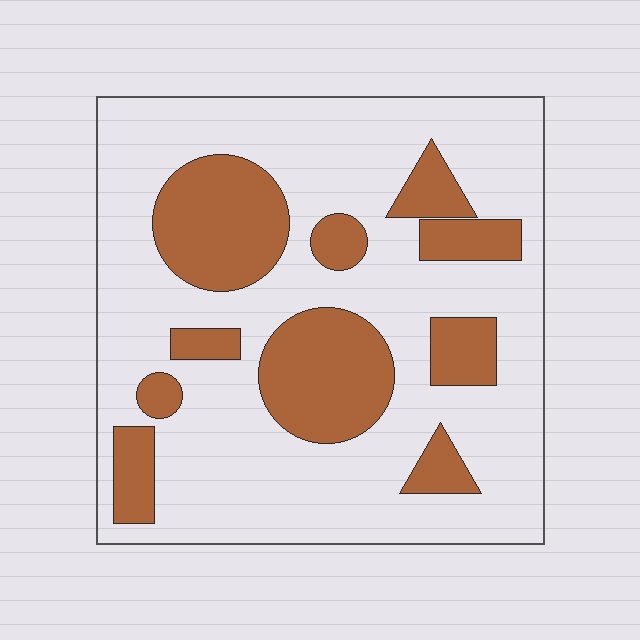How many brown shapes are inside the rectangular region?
10.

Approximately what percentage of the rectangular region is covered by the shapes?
Approximately 30%.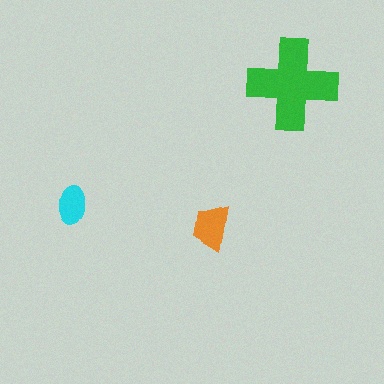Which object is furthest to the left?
The cyan ellipse is leftmost.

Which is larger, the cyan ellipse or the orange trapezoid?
The orange trapezoid.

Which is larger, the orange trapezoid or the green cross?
The green cross.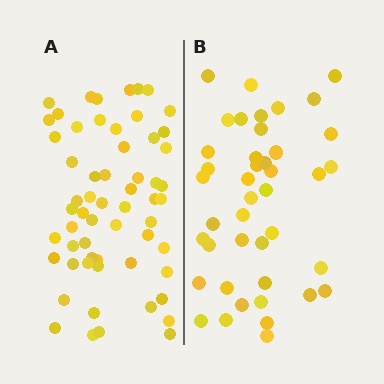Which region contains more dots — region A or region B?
Region A (the left region) has more dots.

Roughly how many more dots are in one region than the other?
Region A has approximately 15 more dots than region B.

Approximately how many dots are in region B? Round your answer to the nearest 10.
About 40 dots. (The exact count is 42, which rounds to 40.)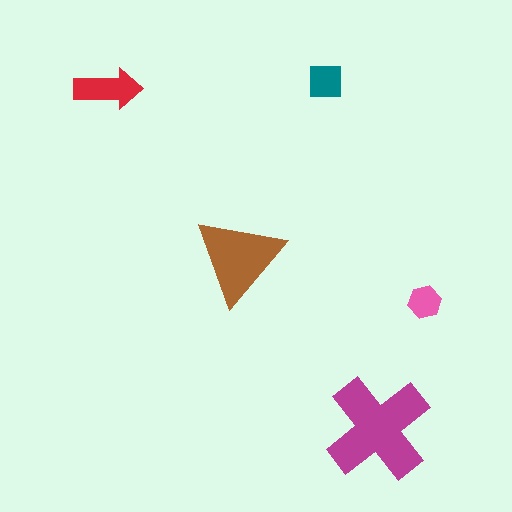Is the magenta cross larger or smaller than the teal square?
Larger.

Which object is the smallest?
The pink hexagon.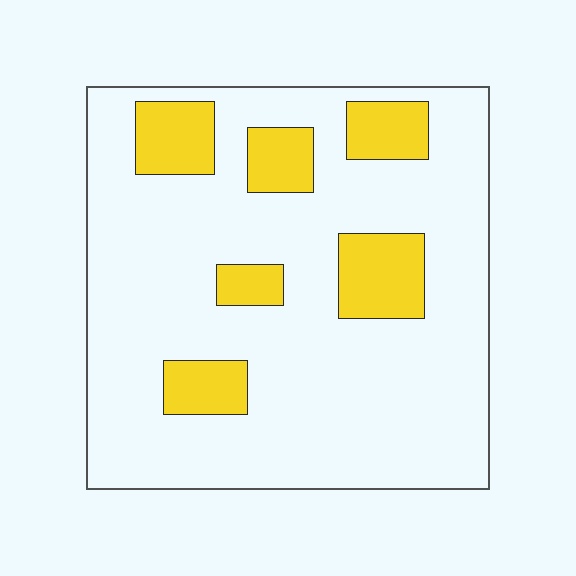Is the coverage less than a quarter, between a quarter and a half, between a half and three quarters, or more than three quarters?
Less than a quarter.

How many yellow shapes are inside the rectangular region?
6.